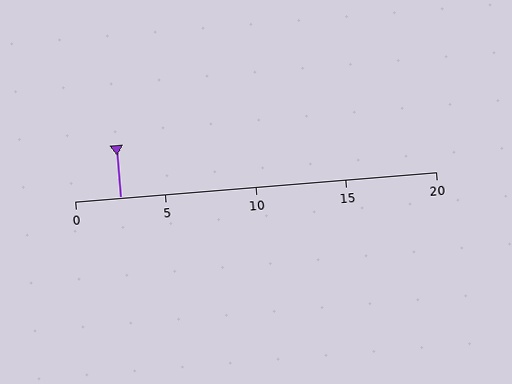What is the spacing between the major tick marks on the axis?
The major ticks are spaced 5 apart.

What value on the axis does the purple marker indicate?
The marker indicates approximately 2.5.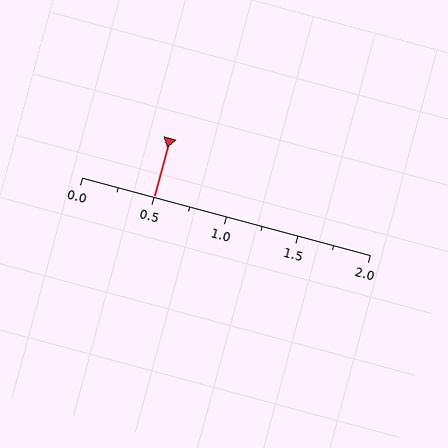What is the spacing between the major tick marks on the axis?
The major ticks are spaced 0.5 apart.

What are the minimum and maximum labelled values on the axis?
The axis runs from 0.0 to 2.0.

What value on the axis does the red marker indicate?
The marker indicates approximately 0.5.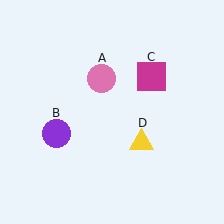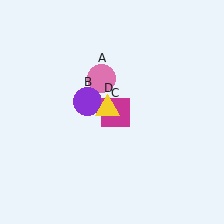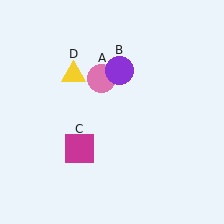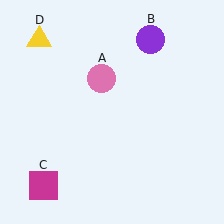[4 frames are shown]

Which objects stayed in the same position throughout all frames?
Pink circle (object A) remained stationary.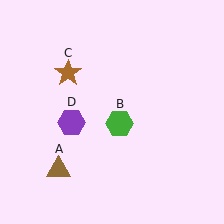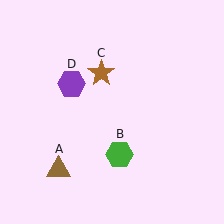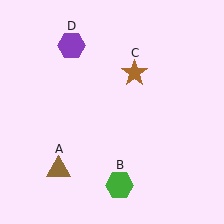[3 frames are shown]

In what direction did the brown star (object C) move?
The brown star (object C) moved right.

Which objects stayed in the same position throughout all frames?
Brown triangle (object A) remained stationary.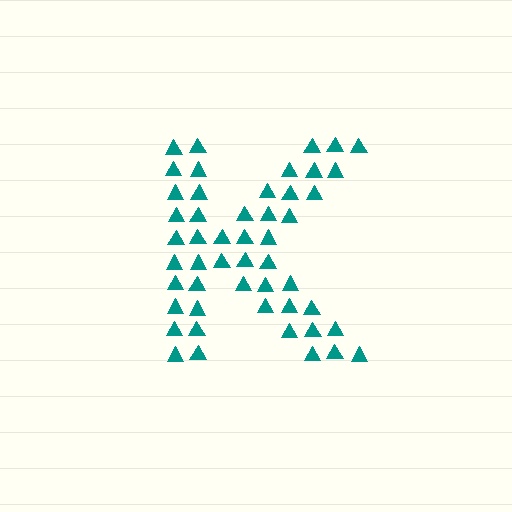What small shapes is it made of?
It is made of small triangles.